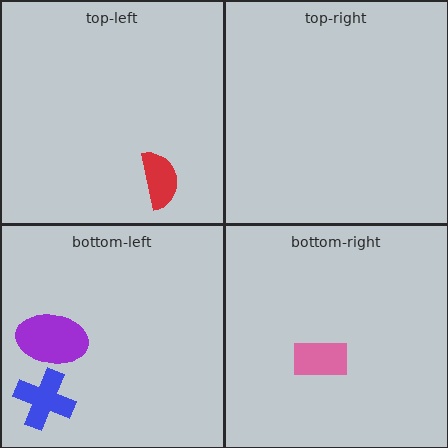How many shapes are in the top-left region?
1.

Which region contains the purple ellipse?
The bottom-left region.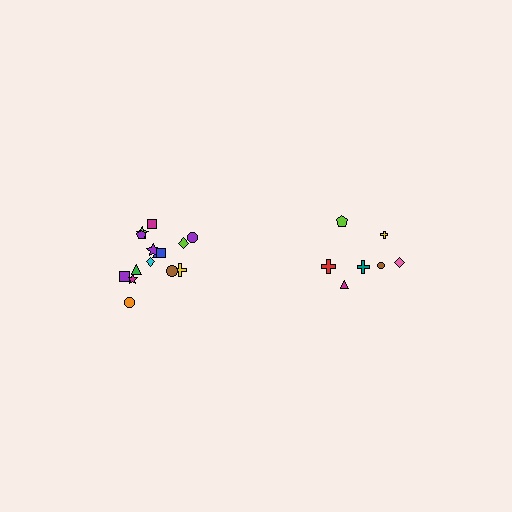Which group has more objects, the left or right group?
The left group.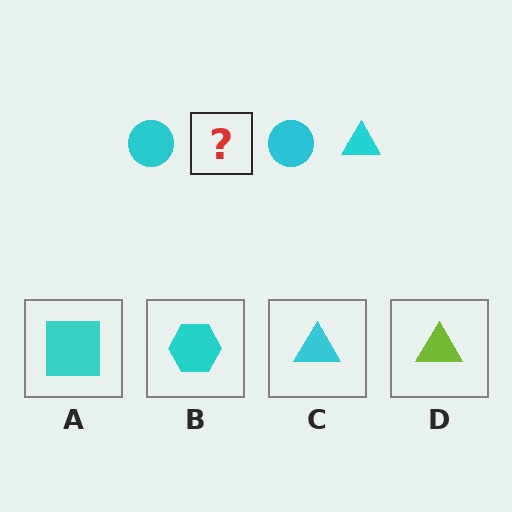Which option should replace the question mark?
Option C.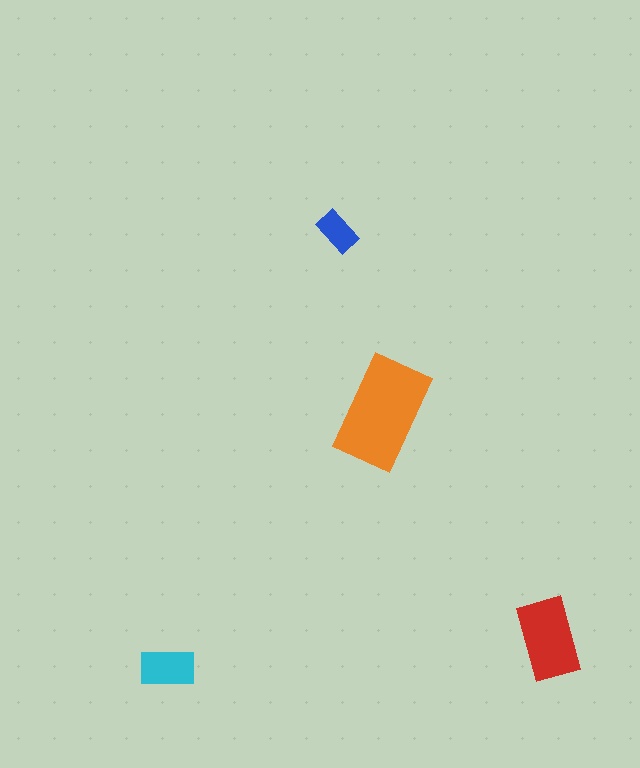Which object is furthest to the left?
The cyan rectangle is leftmost.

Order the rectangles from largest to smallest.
the orange one, the red one, the cyan one, the blue one.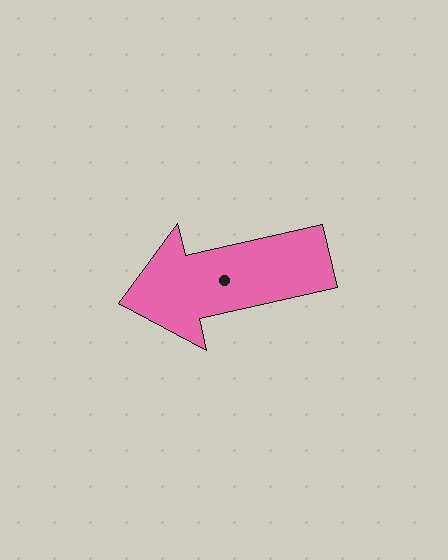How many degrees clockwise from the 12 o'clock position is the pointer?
Approximately 257 degrees.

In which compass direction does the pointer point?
West.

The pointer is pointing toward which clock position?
Roughly 9 o'clock.